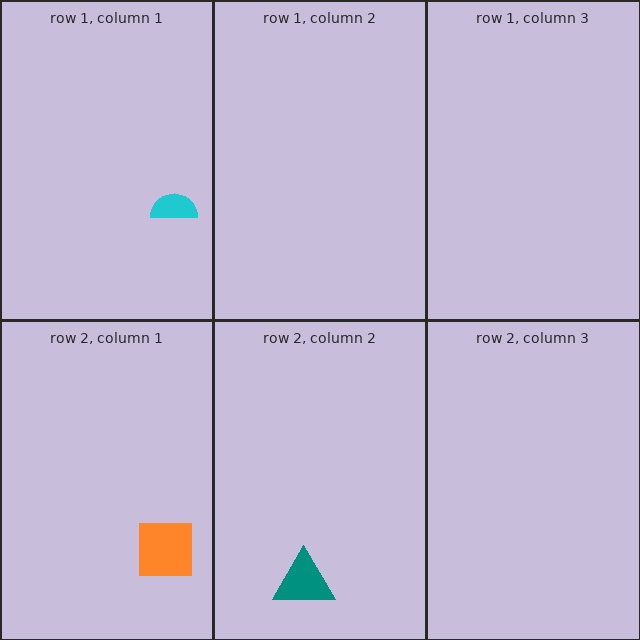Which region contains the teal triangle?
The row 2, column 2 region.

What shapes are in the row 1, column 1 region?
The cyan semicircle.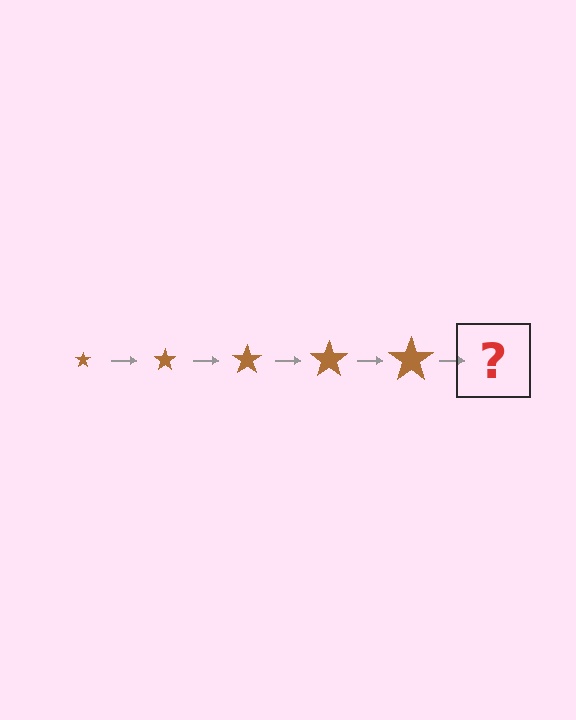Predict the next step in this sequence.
The next step is a brown star, larger than the previous one.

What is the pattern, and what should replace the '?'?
The pattern is that the star gets progressively larger each step. The '?' should be a brown star, larger than the previous one.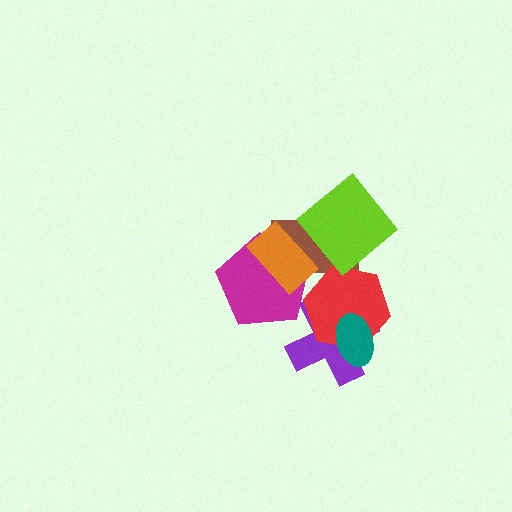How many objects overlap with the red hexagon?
3 objects overlap with the red hexagon.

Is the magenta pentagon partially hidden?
Yes, it is partially covered by another shape.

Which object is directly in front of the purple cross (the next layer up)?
The red hexagon is directly in front of the purple cross.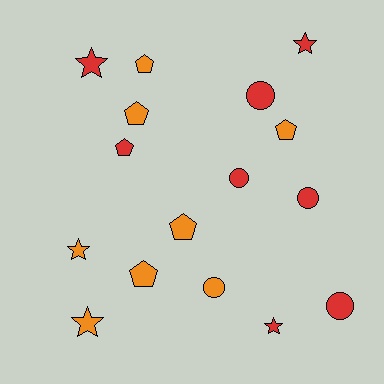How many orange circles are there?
There is 1 orange circle.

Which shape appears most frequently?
Pentagon, with 6 objects.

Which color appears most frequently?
Orange, with 8 objects.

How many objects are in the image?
There are 16 objects.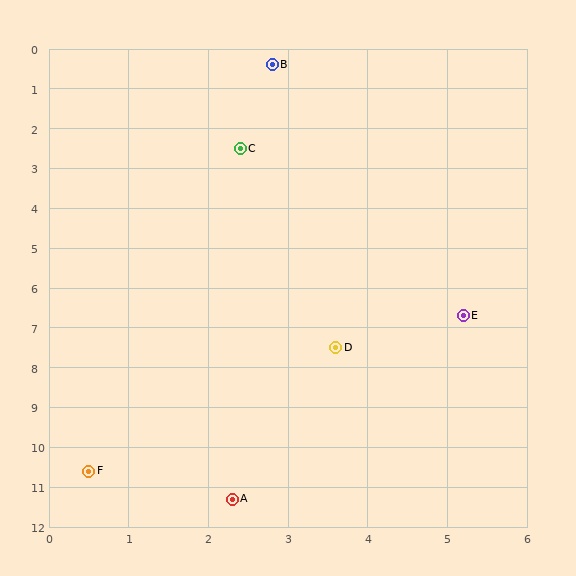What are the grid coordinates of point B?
Point B is at approximately (2.8, 0.4).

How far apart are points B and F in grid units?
Points B and F are about 10.5 grid units apart.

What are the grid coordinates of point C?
Point C is at approximately (2.4, 2.5).